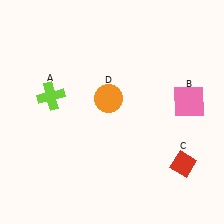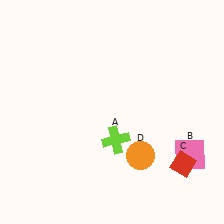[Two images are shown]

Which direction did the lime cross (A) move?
The lime cross (A) moved right.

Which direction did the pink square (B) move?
The pink square (B) moved down.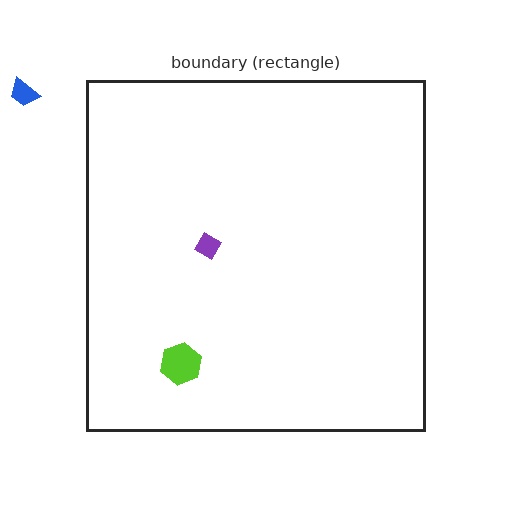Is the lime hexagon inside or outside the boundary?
Inside.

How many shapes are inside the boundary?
2 inside, 1 outside.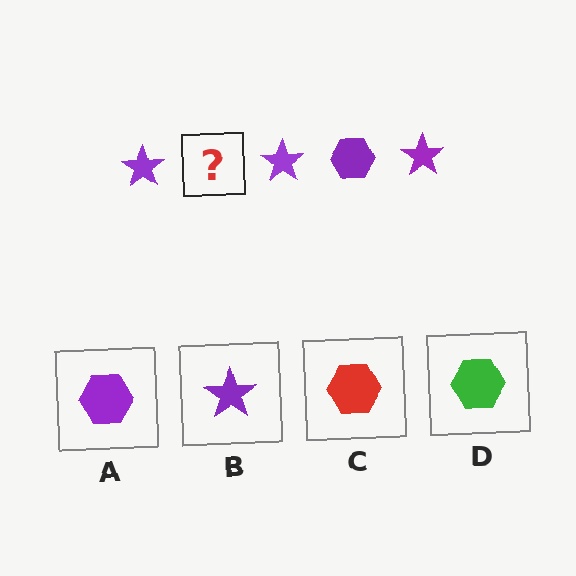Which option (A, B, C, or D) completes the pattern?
A.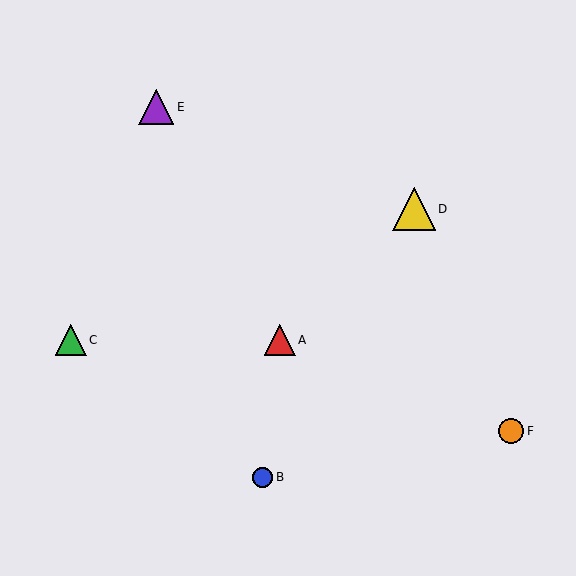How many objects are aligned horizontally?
2 objects (A, C) are aligned horizontally.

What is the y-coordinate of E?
Object E is at y≈107.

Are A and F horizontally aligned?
No, A is at y≈340 and F is at y≈431.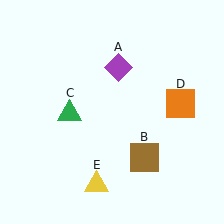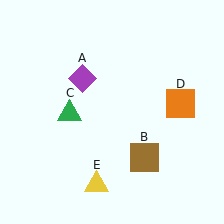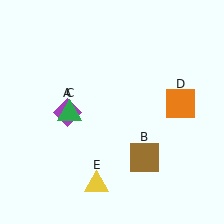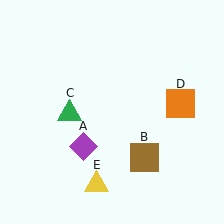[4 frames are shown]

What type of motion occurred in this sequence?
The purple diamond (object A) rotated counterclockwise around the center of the scene.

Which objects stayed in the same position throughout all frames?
Brown square (object B) and green triangle (object C) and orange square (object D) and yellow triangle (object E) remained stationary.